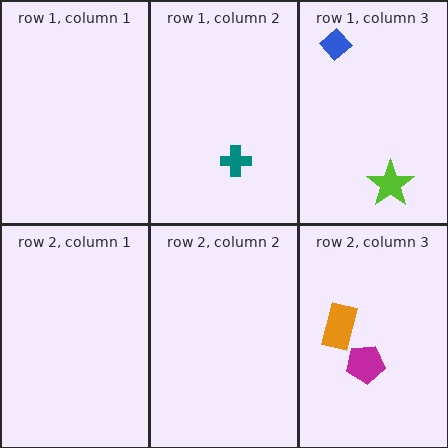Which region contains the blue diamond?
The row 1, column 3 region.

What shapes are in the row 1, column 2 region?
The teal cross.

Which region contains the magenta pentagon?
The row 2, column 3 region.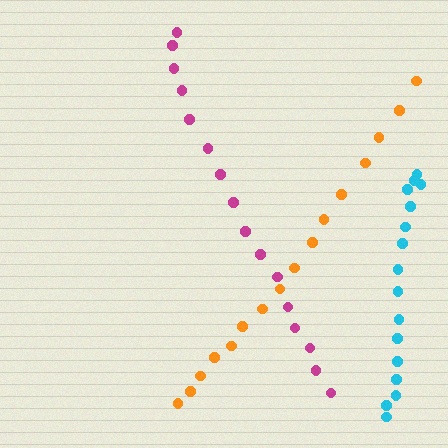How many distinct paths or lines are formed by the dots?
There are 3 distinct paths.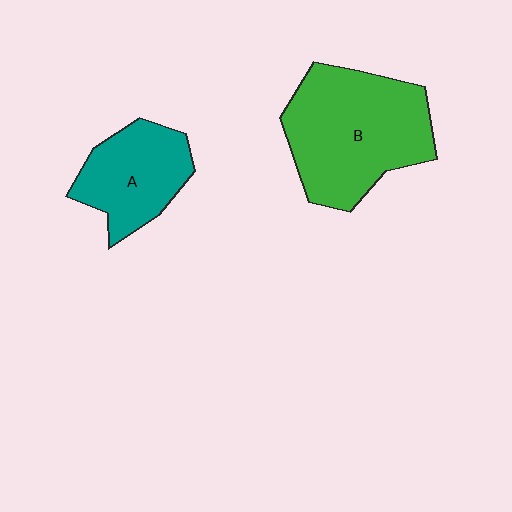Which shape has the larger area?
Shape B (green).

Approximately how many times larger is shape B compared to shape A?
Approximately 1.7 times.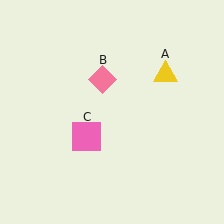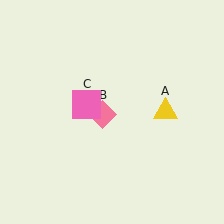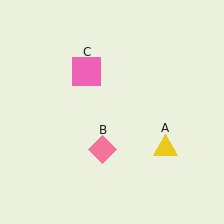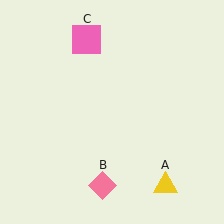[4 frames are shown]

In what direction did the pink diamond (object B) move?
The pink diamond (object B) moved down.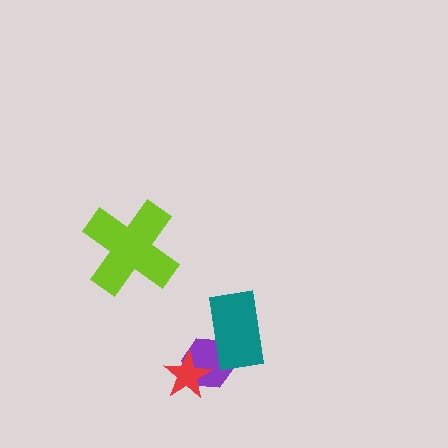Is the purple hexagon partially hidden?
Yes, it is partially covered by another shape.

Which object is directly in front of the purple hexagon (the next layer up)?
The teal rectangle is directly in front of the purple hexagon.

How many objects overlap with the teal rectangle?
1 object overlaps with the teal rectangle.